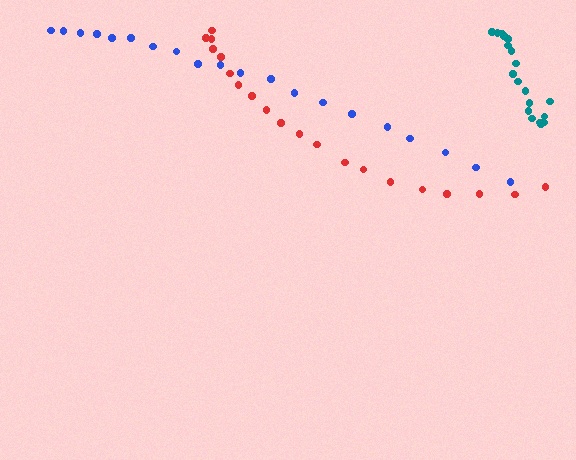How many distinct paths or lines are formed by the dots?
There are 3 distinct paths.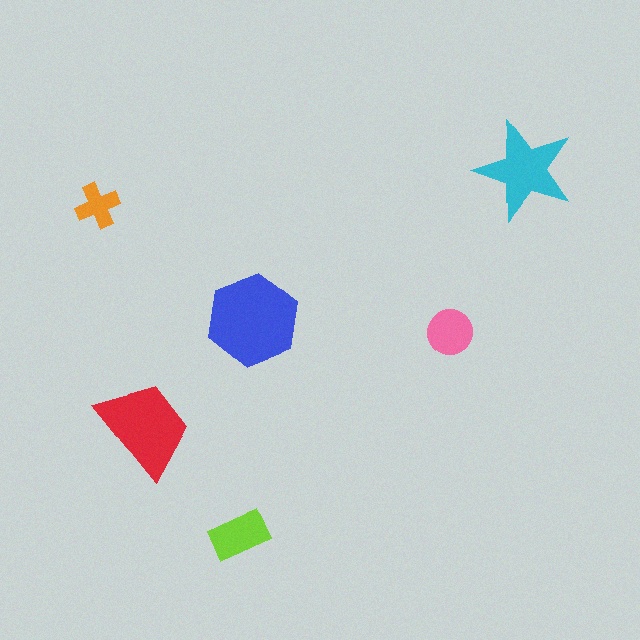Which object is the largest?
The blue hexagon.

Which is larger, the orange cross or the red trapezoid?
The red trapezoid.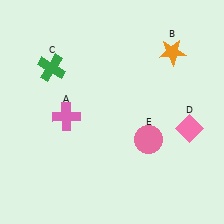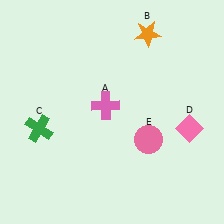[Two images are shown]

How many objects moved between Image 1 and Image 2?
3 objects moved between the two images.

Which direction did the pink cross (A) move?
The pink cross (A) moved right.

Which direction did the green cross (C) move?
The green cross (C) moved down.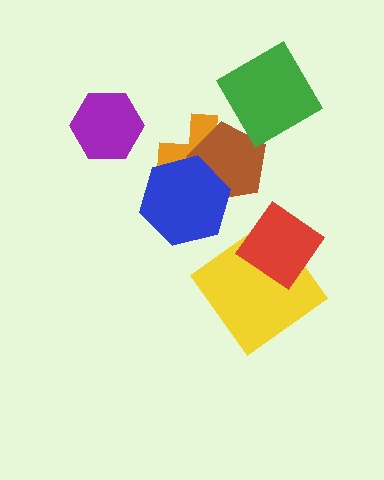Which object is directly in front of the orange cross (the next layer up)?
The brown pentagon is directly in front of the orange cross.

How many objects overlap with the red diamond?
1 object overlaps with the red diamond.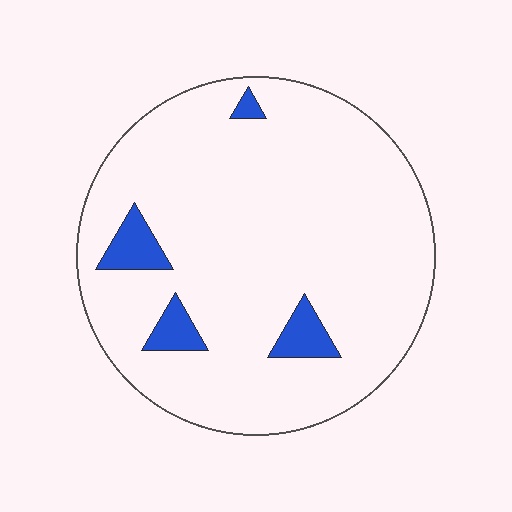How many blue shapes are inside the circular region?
4.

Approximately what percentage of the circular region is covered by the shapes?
Approximately 10%.